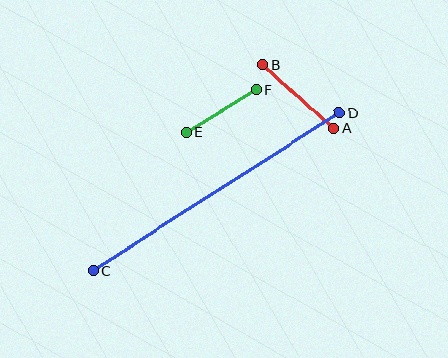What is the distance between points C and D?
The distance is approximately 293 pixels.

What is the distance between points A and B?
The distance is approximately 95 pixels.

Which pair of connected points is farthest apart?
Points C and D are farthest apart.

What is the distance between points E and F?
The distance is approximately 83 pixels.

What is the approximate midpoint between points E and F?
The midpoint is at approximately (221, 111) pixels.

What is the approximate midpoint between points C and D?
The midpoint is at approximately (216, 192) pixels.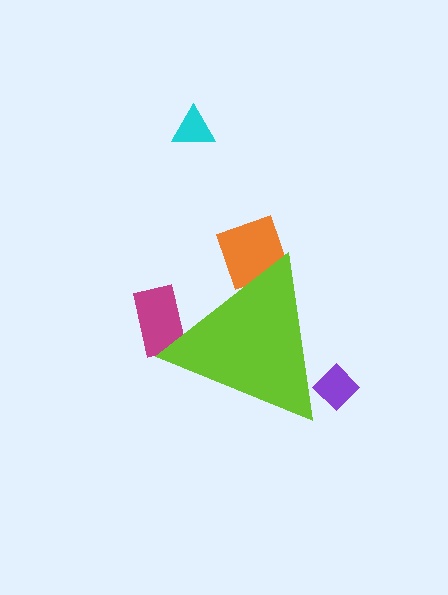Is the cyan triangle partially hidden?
No, the cyan triangle is fully visible.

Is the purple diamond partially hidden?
Yes, the purple diamond is partially hidden behind the lime triangle.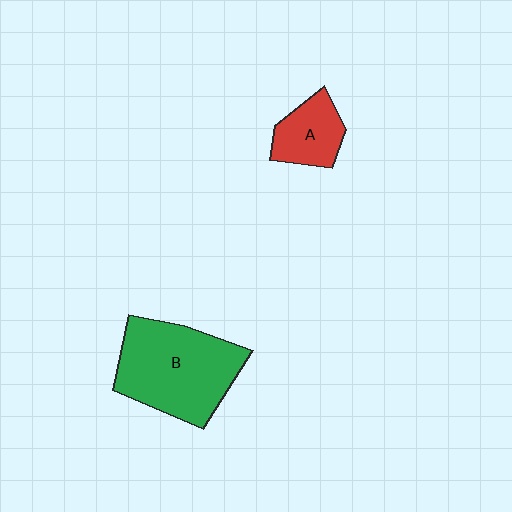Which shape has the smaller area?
Shape A (red).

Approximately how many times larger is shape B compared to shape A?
Approximately 2.4 times.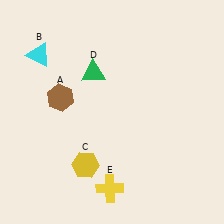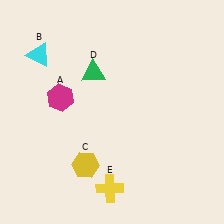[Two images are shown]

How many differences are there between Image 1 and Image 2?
There is 1 difference between the two images.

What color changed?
The hexagon (A) changed from brown in Image 1 to magenta in Image 2.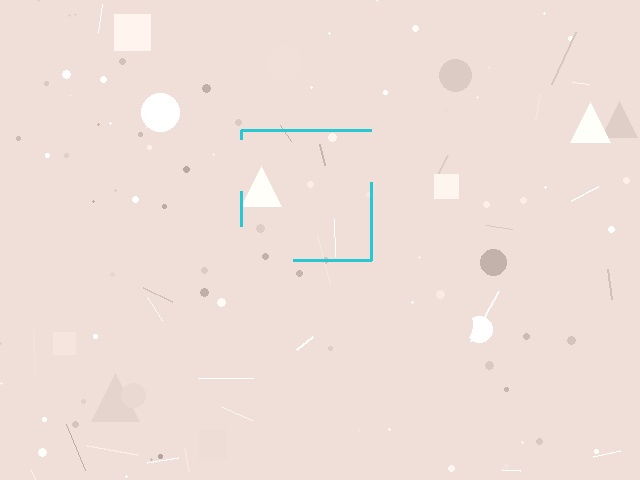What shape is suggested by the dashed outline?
The dashed outline suggests a square.